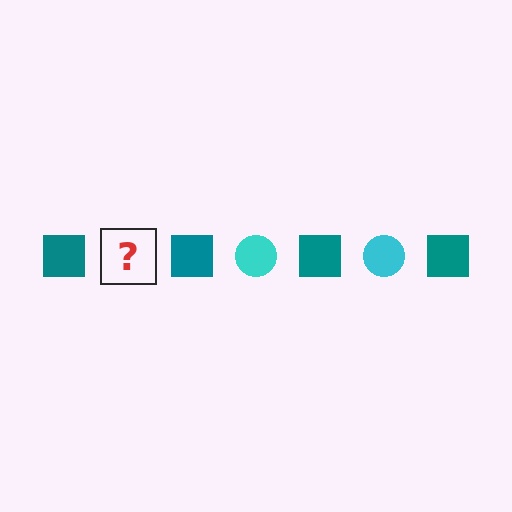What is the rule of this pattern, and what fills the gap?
The rule is that the pattern alternates between teal square and cyan circle. The gap should be filled with a cyan circle.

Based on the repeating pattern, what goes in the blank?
The blank should be a cyan circle.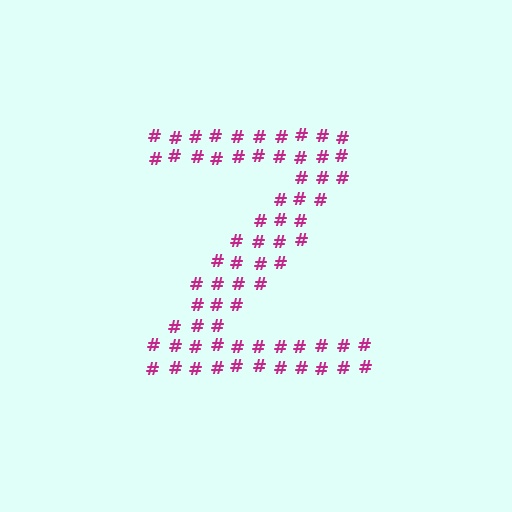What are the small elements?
The small elements are hash symbols.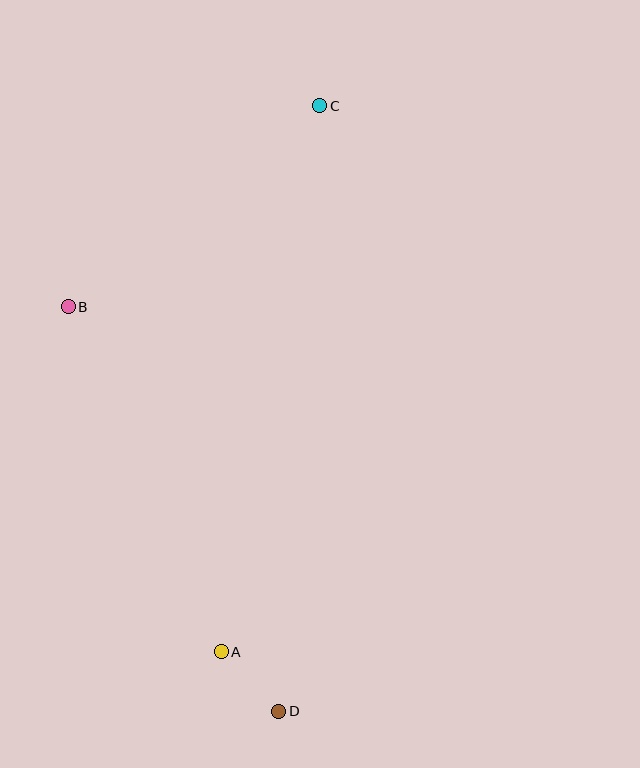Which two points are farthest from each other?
Points C and D are farthest from each other.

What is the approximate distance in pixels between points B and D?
The distance between B and D is approximately 456 pixels.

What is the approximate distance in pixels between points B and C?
The distance between B and C is approximately 322 pixels.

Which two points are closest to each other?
Points A and D are closest to each other.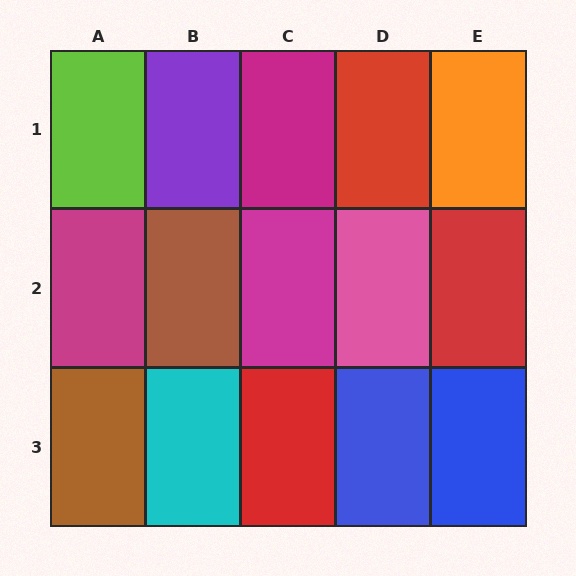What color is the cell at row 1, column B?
Purple.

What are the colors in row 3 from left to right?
Brown, cyan, red, blue, blue.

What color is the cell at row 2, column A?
Magenta.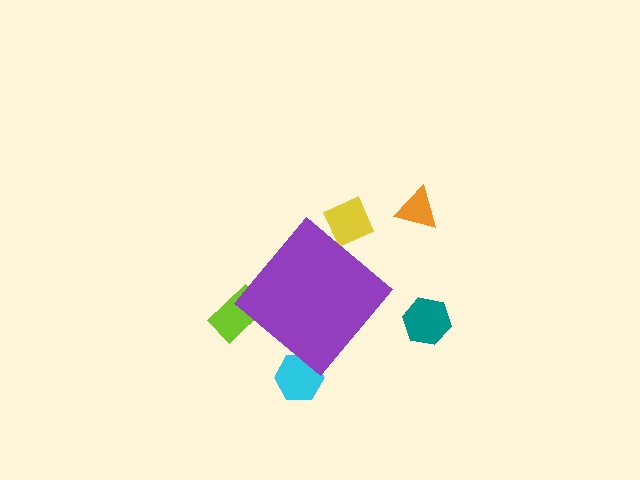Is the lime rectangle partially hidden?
Yes, the lime rectangle is partially hidden behind the purple diamond.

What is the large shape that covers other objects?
A purple diamond.